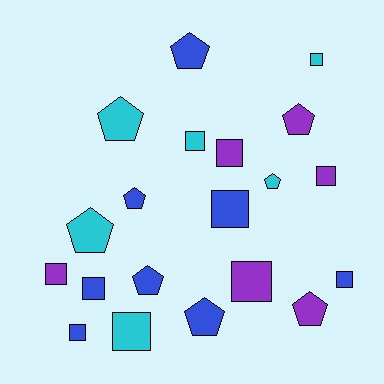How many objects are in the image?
There are 20 objects.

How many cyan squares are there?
There are 3 cyan squares.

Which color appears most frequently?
Blue, with 8 objects.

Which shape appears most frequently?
Square, with 11 objects.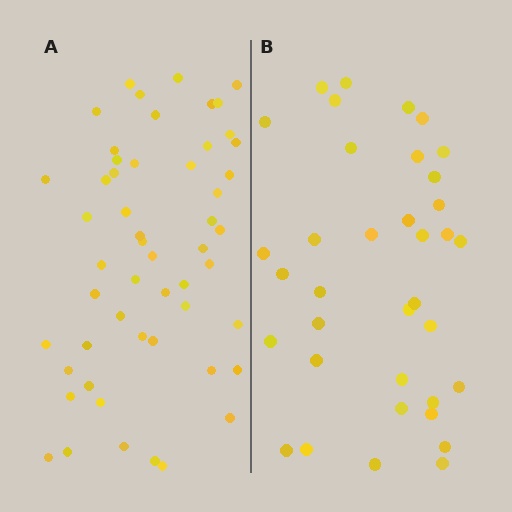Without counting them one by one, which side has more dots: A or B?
Region A (the left region) has more dots.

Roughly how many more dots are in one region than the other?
Region A has approximately 15 more dots than region B.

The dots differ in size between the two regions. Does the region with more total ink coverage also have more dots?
No. Region B has more total ink coverage because its dots are larger, but region A actually contains more individual dots. Total area can be misleading — the number of items is what matters here.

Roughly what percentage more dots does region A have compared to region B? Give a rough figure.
About 45% more.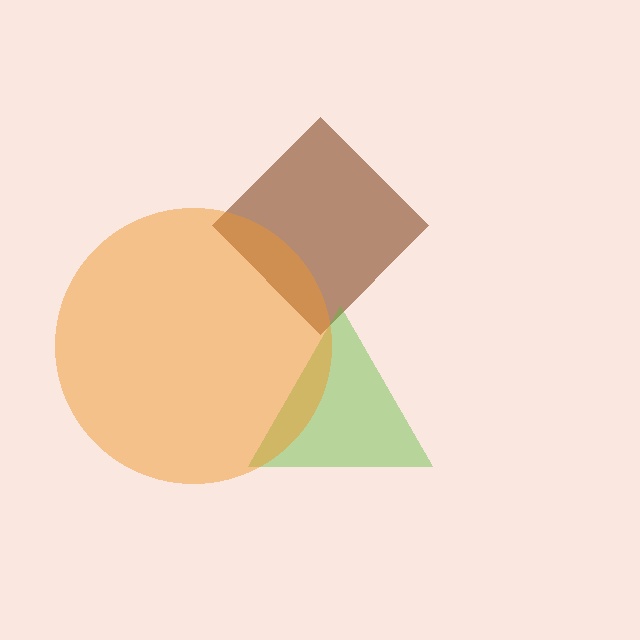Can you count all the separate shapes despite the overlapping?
Yes, there are 3 separate shapes.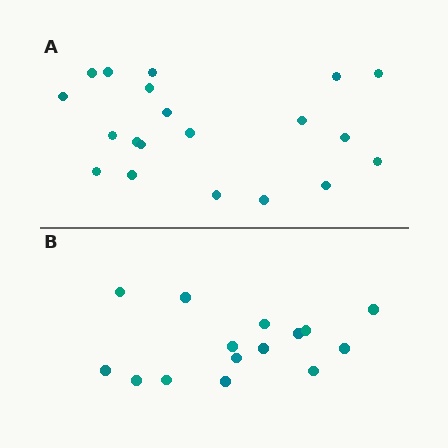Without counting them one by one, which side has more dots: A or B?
Region A (the top region) has more dots.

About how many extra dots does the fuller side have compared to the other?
Region A has about 5 more dots than region B.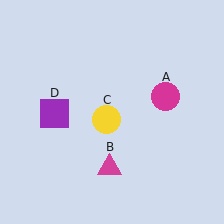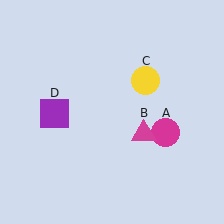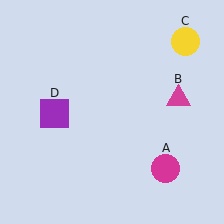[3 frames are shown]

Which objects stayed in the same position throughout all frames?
Purple square (object D) remained stationary.